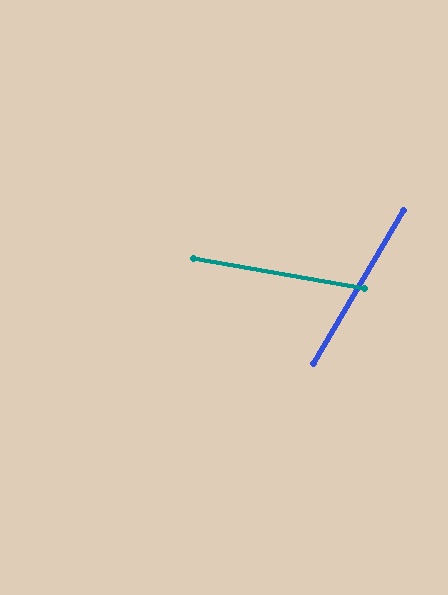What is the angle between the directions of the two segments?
Approximately 70 degrees.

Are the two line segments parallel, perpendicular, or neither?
Neither parallel nor perpendicular — they differ by about 70°.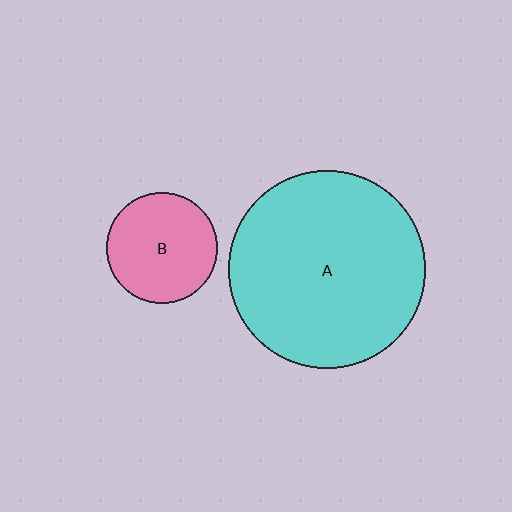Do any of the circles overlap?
No, none of the circles overlap.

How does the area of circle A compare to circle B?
Approximately 3.1 times.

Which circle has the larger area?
Circle A (cyan).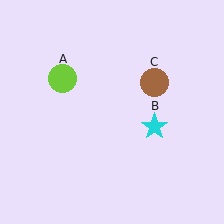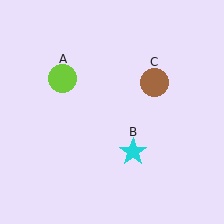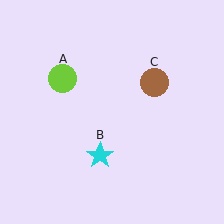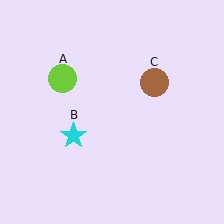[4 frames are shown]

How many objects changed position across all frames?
1 object changed position: cyan star (object B).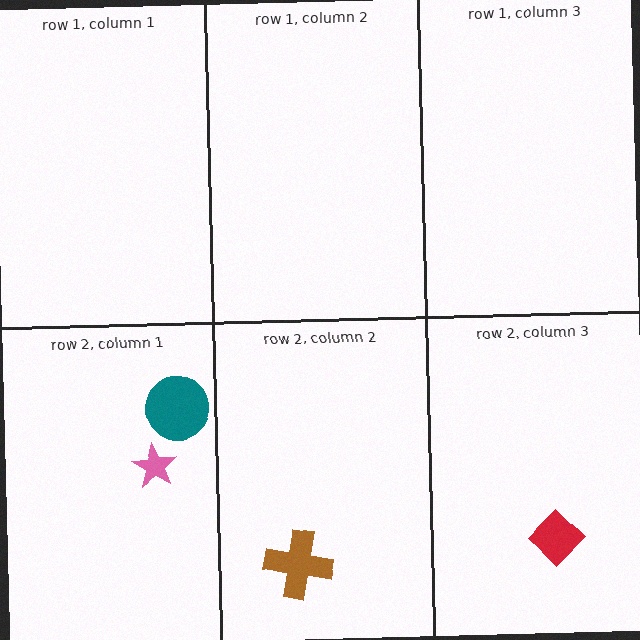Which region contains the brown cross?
The row 2, column 2 region.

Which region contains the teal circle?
The row 2, column 1 region.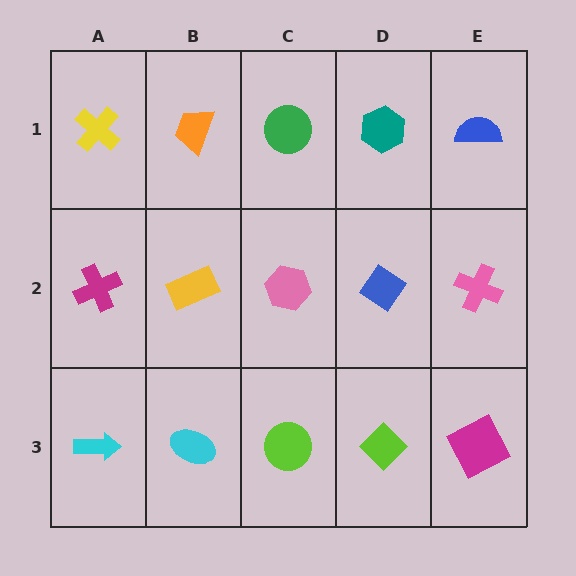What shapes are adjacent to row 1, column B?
A yellow rectangle (row 2, column B), a yellow cross (row 1, column A), a green circle (row 1, column C).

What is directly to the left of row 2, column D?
A pink hexagon.